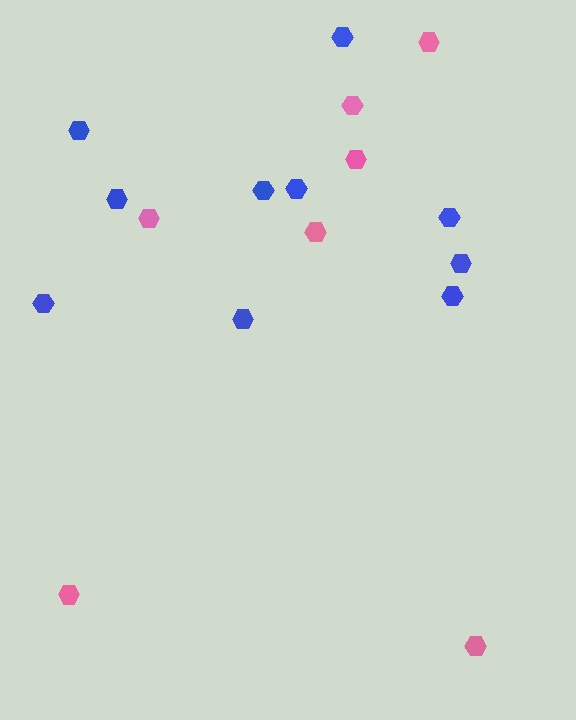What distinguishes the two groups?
There are 2 groups: one group of blue hexagons (10) and one group of pink hexagons (7).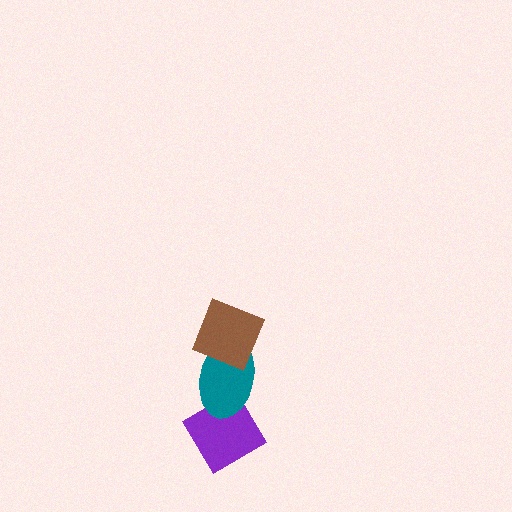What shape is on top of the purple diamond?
The teal ellipse is on top of the purple diamond.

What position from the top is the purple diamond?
The purple diamond is 3rd from the top.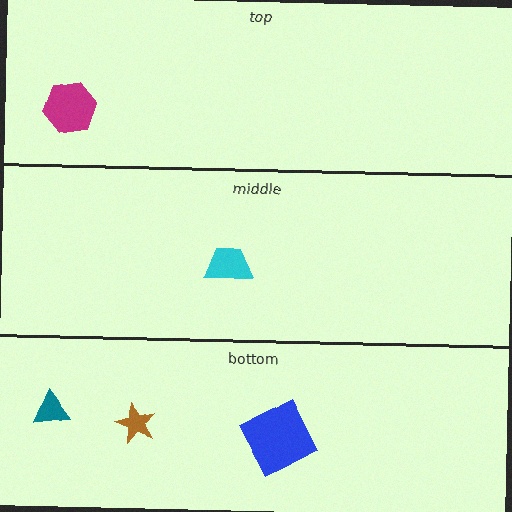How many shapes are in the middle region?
1.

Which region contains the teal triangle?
The bottom region.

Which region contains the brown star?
The bottom region.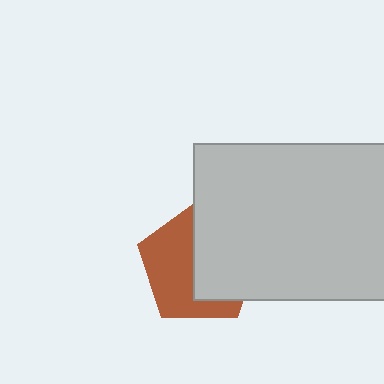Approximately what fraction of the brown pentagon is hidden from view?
Roughly 49% of the brown pentagon is hidden behind the light gray rectangle.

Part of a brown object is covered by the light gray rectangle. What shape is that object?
It is a pentagon.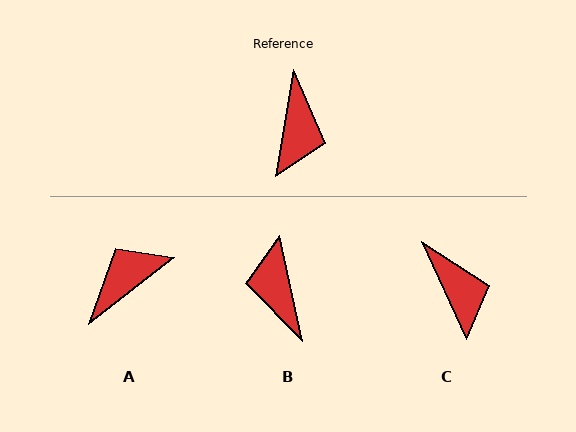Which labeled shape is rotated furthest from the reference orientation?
B, about 158 degrees away.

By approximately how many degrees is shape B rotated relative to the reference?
Approximately 158 degrees clockwise.